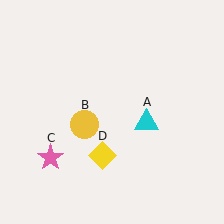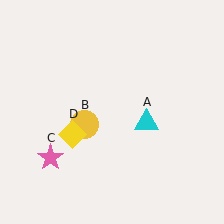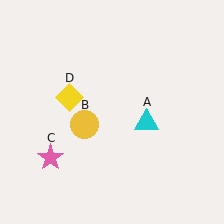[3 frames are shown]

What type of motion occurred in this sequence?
The yellow diamond (object D) rotated clockwise around the center of the scene.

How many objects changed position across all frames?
1 object changed position: yellow diamond (object D).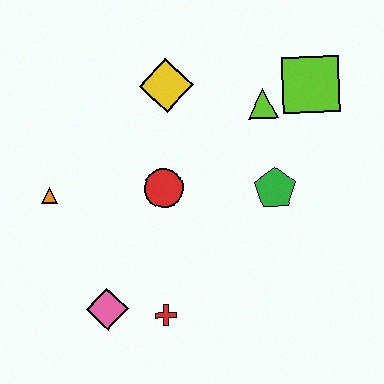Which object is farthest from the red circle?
The lime square is farthest from the red circle.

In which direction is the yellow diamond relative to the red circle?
The yellow diamond is above the red circle.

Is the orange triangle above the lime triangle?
No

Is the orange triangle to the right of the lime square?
No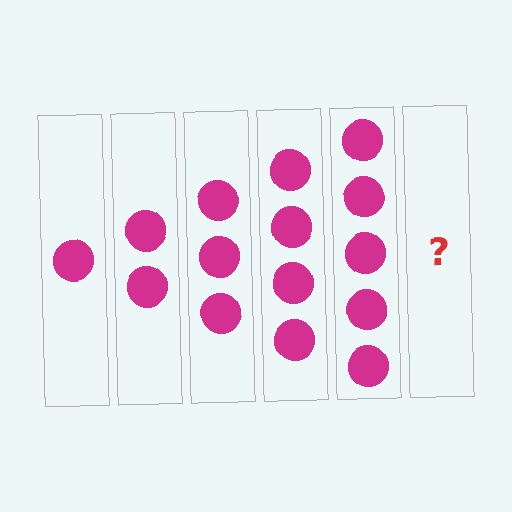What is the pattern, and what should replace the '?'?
The pattern is that each step adds one more circle. The '?' should be 6 circles.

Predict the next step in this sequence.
The next step is 6 circles.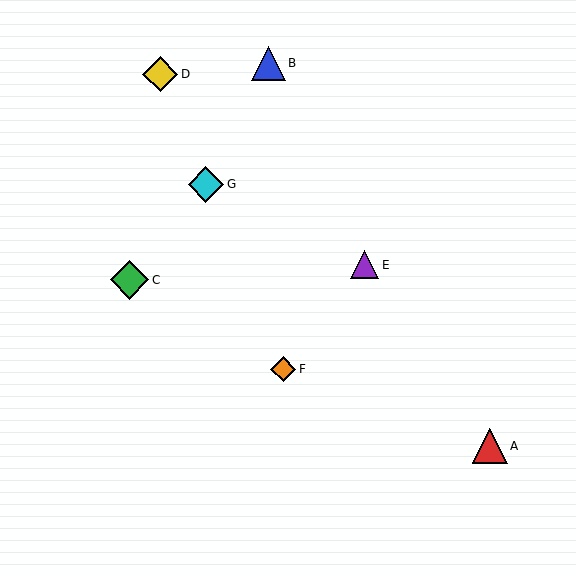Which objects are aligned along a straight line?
Objects D, F, G are aligned along a straight line.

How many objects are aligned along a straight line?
3 objects (D, F, G) are aligned along a straight line.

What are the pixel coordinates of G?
Object G is at (206, 184).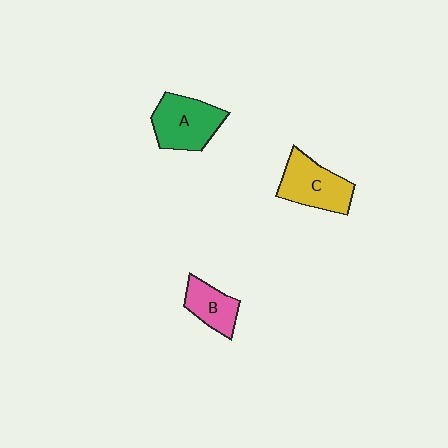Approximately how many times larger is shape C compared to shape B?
Approximately 1.5 times.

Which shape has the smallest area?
Shape B (pink).